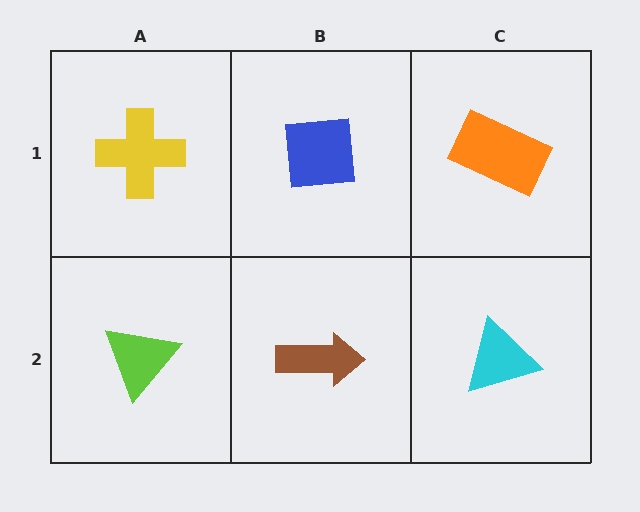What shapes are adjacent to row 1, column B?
A brown arrow (row 2, column B), a yellow cross (row 1, column A), an orange rectangle (row 1, column C).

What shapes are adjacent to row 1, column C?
A cyan triangle (row 2, column C), a blue square (row 1, column B).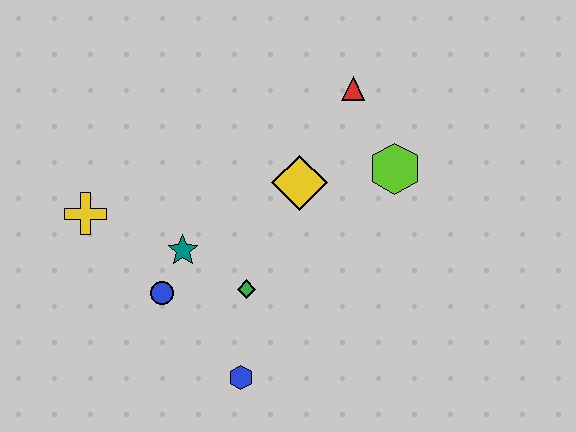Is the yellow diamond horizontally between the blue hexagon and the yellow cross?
No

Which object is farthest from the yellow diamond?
The yellow cross is farthest from the yellow diamond.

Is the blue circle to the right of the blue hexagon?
No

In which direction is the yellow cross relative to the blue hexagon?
The yellow cross is above the blue hexagon.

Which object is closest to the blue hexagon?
The green diamond is closest to the blue hexagon.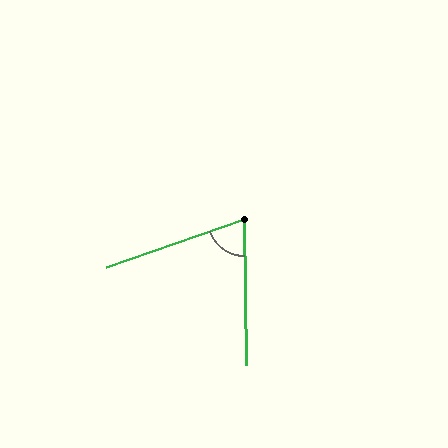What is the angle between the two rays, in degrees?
Approximately 72 degrees.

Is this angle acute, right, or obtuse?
It is acute.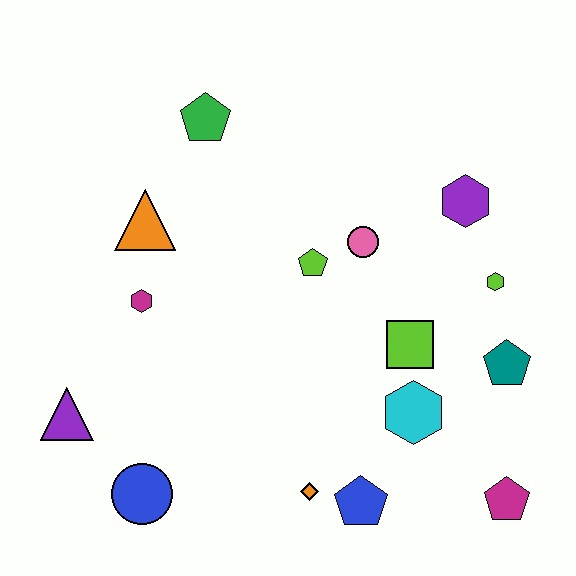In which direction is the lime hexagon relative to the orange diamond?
The lime hexagon is above the orange diamond.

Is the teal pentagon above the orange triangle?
No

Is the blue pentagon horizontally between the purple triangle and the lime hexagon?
Yes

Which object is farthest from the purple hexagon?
The purple triangle is farthest from the purple hexagon.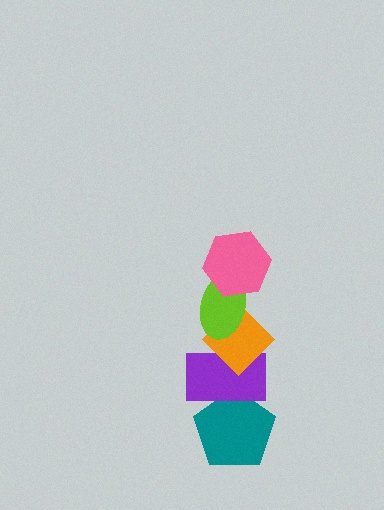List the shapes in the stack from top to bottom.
From top to bottom: the pink hexagon, the lime ellipse, the orange diamond, the purple rectangle, the teal pentagon.